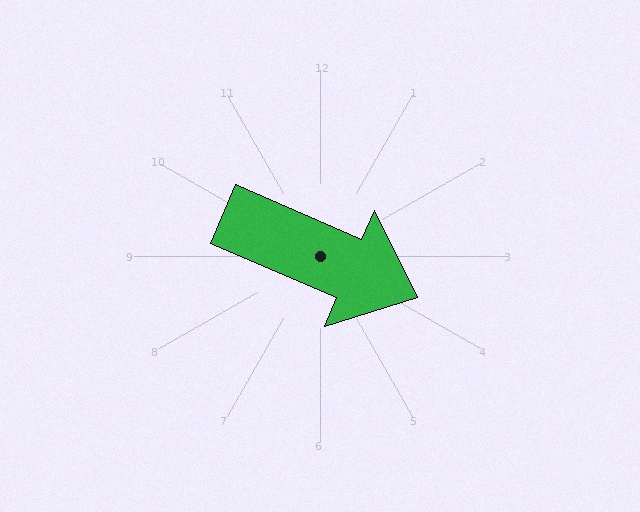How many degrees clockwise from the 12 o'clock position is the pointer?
Approximately 113 degrees.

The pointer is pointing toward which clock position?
Roughly 4 o'clock.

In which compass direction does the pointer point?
Southeast.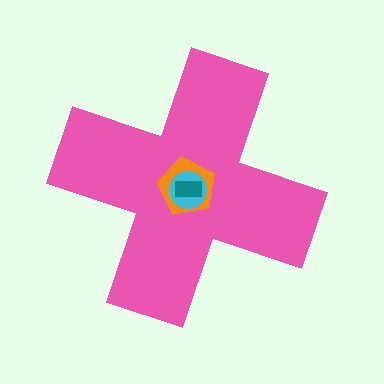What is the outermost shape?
The pink cross.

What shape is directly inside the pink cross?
The orange pentagon.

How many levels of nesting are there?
4.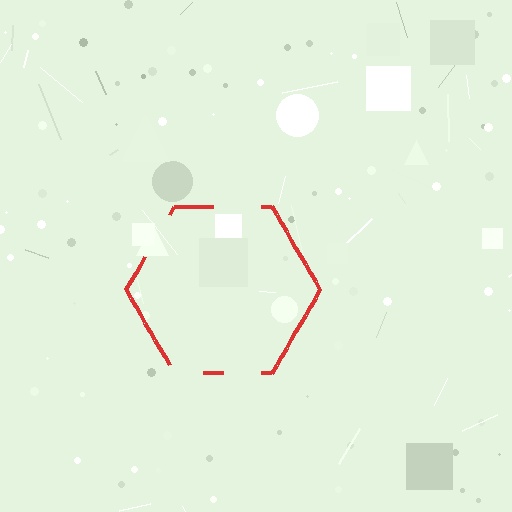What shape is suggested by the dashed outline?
The dashed outline suggests a hexagon.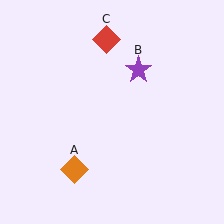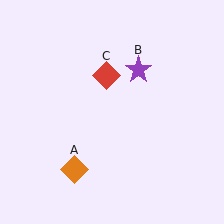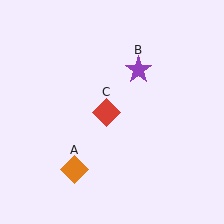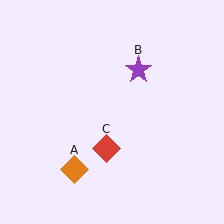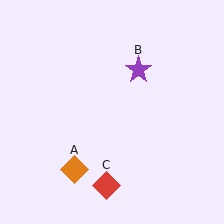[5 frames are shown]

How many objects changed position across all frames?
1 object changed position: red diamond (object C).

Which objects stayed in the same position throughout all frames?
Orange diamond (object A) and purple star (object B) remained stationary.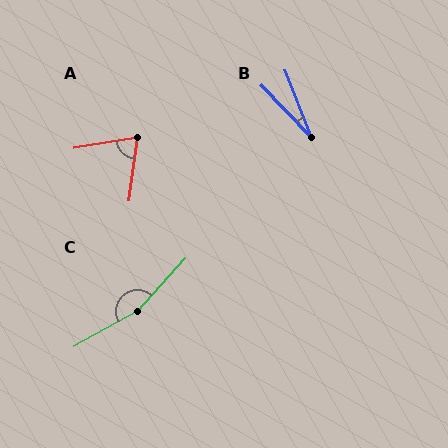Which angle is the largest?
C, at approximately 161 degrees.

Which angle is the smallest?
B, at approximately 22 degrees.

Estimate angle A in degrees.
Approximately 73 degrees.